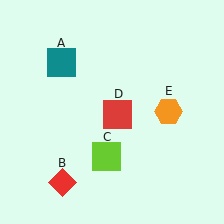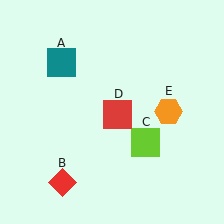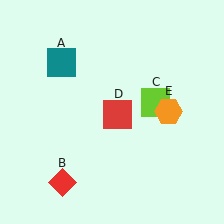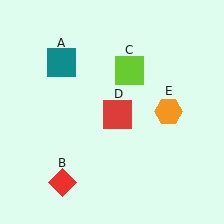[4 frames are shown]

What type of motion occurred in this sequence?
The lime square (object C) rotated counterclockwise around the center of the scene.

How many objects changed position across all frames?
1 object changed position: lime square (object C).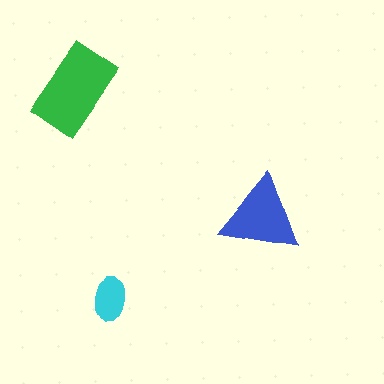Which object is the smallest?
The cyan ellipse.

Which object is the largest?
The green rectangle.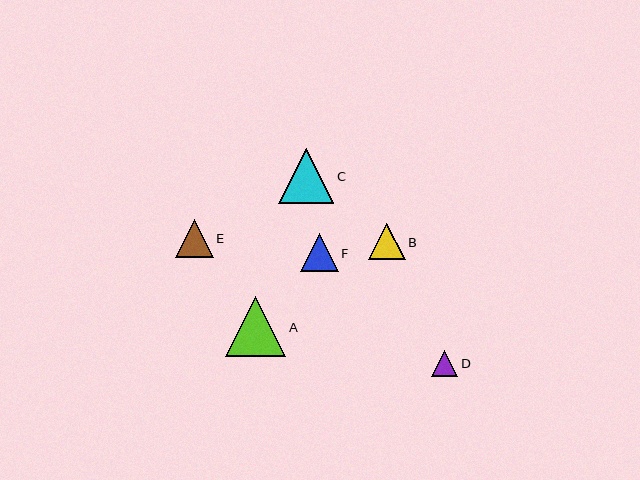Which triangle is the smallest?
Triangle D is the smallest with a size of approximately 26 pixels.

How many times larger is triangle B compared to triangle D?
Triangle B is approximately 1.4 times the size of triangle D.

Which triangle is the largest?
Triangle A is the largest with a size of approximately 61 pixels.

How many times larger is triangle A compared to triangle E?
Triangle A is approximately 1.6 times the size of triangle E.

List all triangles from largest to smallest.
From largest to smallest: A, C, F, E, B, D.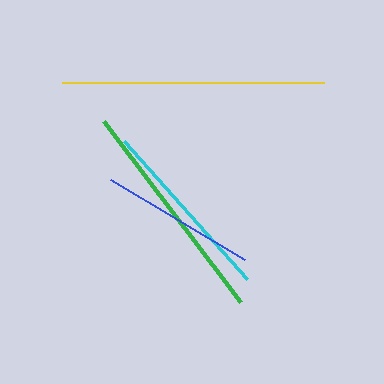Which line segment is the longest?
The yellow line is the longest at approximately 262 pixels.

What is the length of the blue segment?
The blue segment is approximately 156 pixels long.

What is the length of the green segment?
The green segment is approximately 227 pixels long.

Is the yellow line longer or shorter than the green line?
The yellow line is longer than the green line.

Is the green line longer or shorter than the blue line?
The green line is longer than the blue line.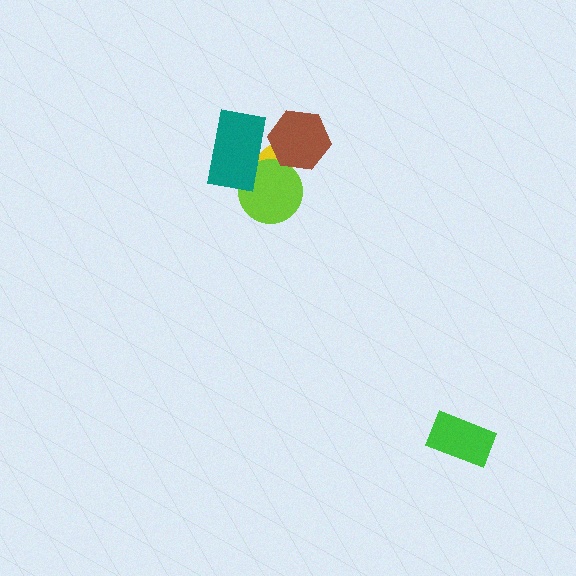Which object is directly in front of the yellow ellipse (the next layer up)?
The lime circle is directly in front of the yellow ellipse.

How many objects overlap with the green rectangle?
0 objects overlap with the green rectangle.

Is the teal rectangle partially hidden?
No, no other shape covers it.